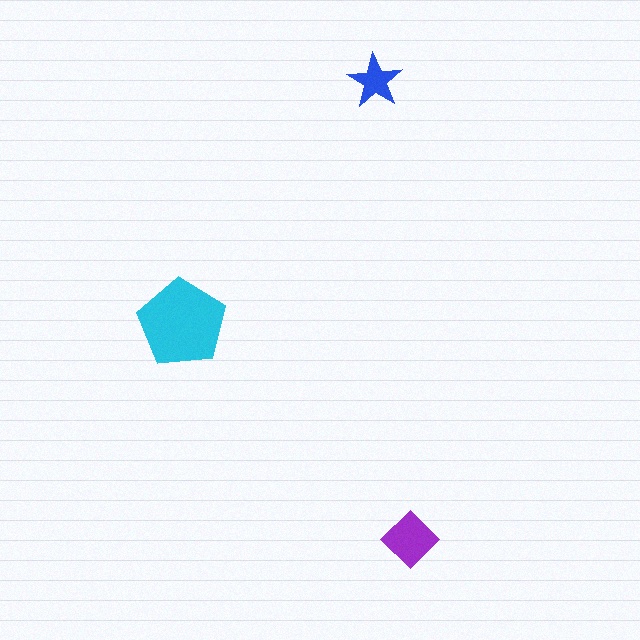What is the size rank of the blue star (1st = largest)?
3rd.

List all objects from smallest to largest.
The blue star, the purple diamond, the cyan pentagon.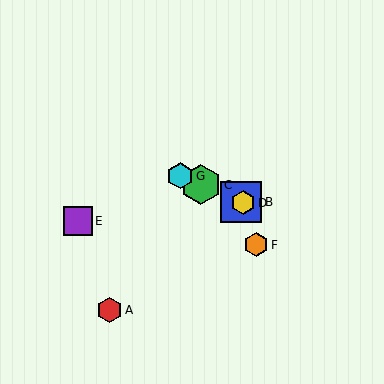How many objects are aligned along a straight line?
4 objects (B, C, D, G) are aligned along a straight line.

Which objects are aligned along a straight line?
Objects B, C, D, G are aligned along a straight line.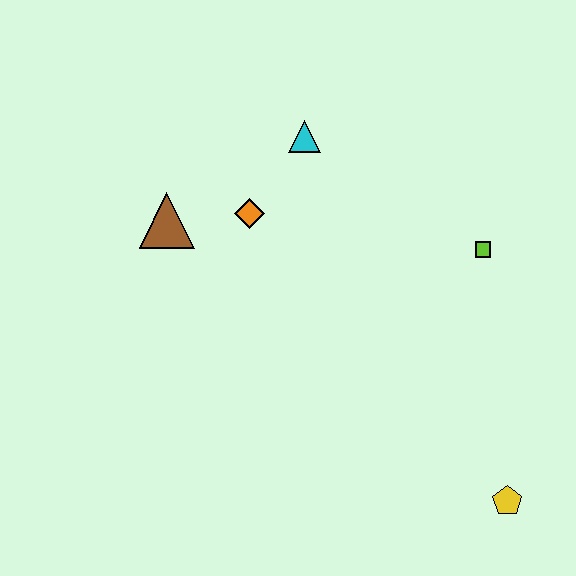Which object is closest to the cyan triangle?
The orange diamond is closest to the cyan triangle.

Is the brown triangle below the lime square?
No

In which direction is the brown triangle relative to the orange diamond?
The brown triangle is to the left of the orange diamond.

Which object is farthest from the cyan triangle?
The yellow pentagon is farthest from the cyan triangle.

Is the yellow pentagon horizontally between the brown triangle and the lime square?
No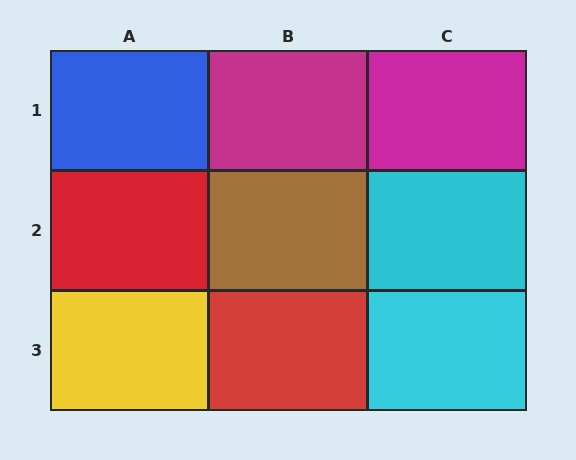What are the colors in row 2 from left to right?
Red, brown, cyan.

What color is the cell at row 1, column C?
Magenta.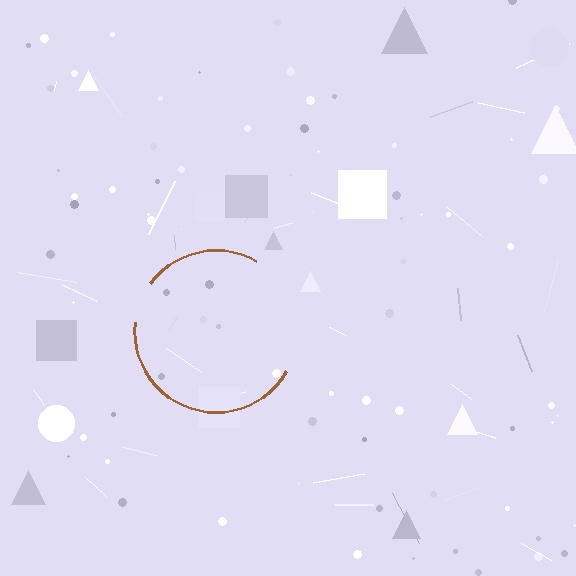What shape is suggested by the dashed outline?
The dashed outline suggests a circle.